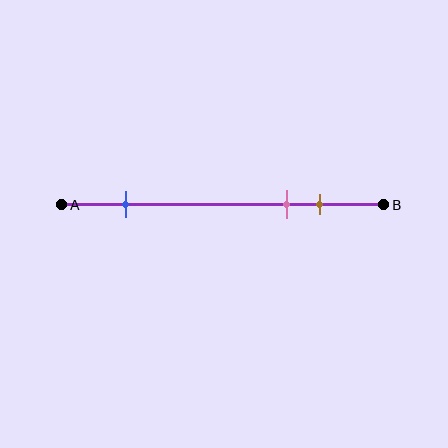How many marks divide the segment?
There are 3 marks dividing the segment.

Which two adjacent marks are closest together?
The pink and brown marks are the closest adjacent pair.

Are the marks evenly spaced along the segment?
No, the marks are not evenly spaced.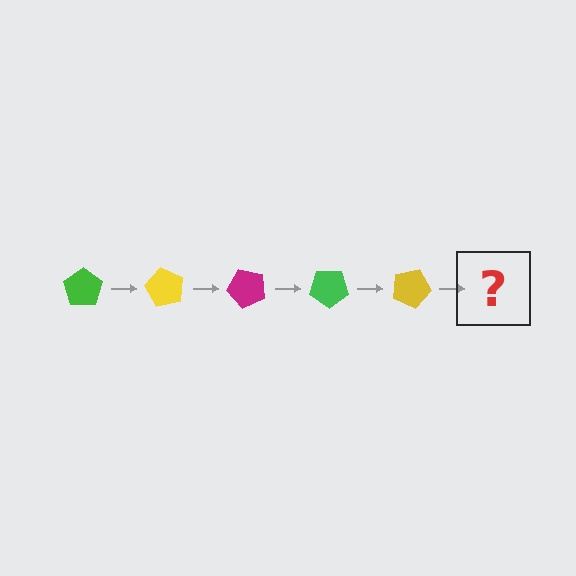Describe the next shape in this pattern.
It should be a magenta pentagon, rotated 300 degrees from the start.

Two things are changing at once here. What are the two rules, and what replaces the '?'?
The two rules are that it rotates 60 degrees each step and the color cycles through green, yellow, and magenta. The '?' should be a magenta pentagon, rotated 300 degrees from the start.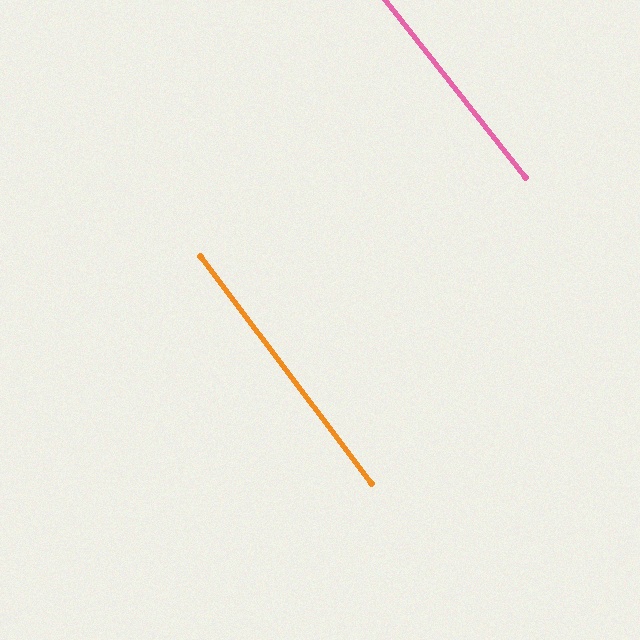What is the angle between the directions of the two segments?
Approximately 1 degree.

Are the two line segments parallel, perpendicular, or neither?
Parallel — their directions differ by only 0.9°.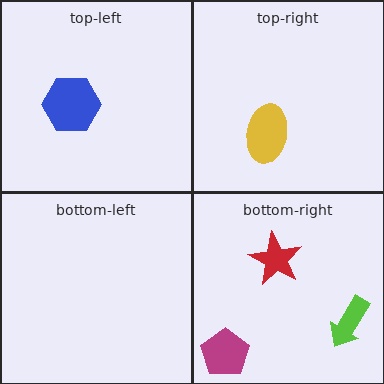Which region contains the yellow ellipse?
The top-right region.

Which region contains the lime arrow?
The bottom-right region.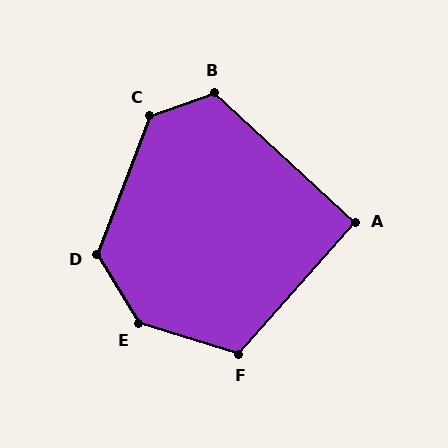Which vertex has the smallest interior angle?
A, at approximately 91 degrees.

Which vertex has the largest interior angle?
E, at approximately 139 degrees.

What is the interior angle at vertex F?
Approximately 114 degrees (obtuse).